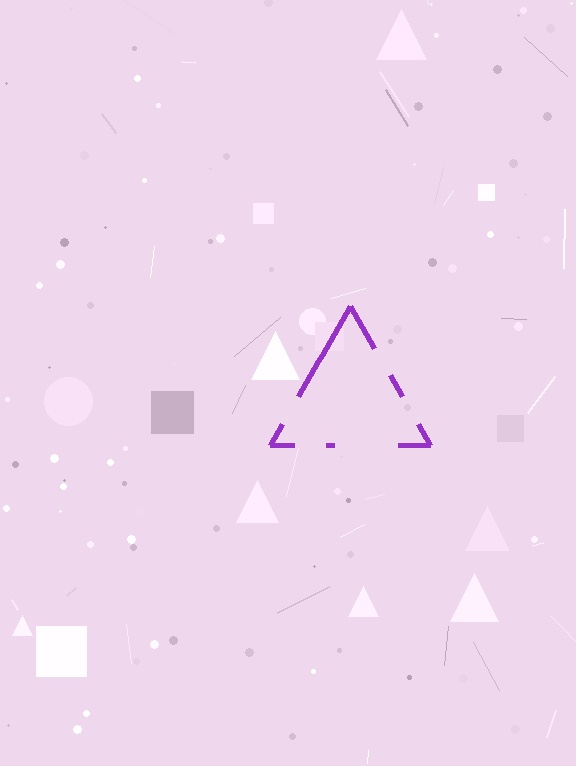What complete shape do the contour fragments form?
The contour fragments form a triangle.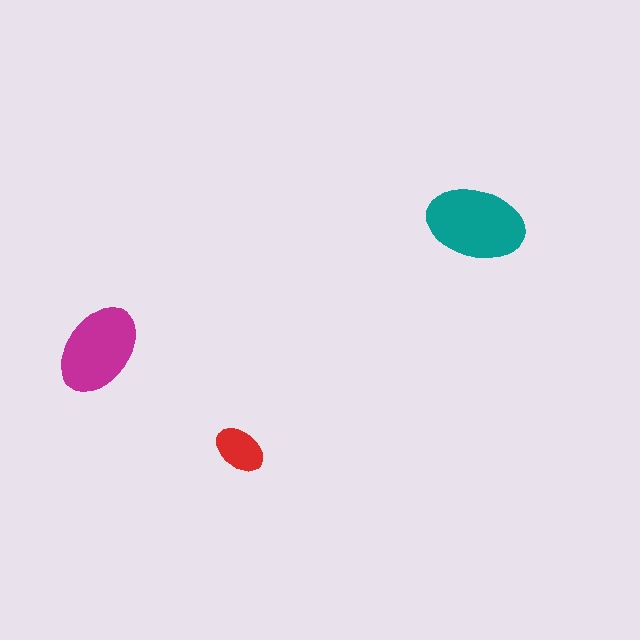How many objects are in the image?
There are 3 objects in the image.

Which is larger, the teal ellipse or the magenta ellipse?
The teal one.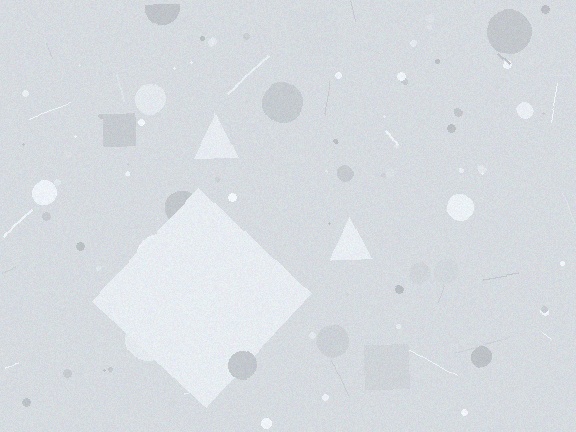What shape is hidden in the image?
A diamond is hidden in the image.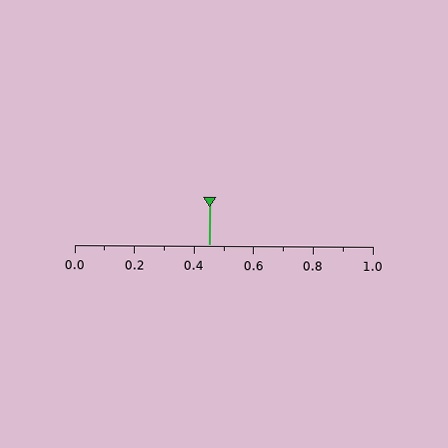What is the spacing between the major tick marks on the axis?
The major ticks are spaced 0.2 apart.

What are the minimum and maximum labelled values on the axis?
The axis runs from 0.0 to 1.0.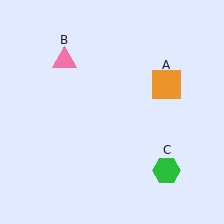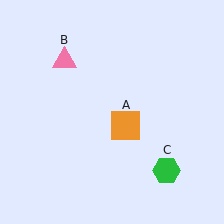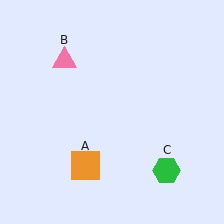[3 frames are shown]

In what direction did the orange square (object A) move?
The orange square (object A) moved down and to the left.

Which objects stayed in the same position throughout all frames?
Pink triangle (object B) and green hexagon (object C) remained stationary.